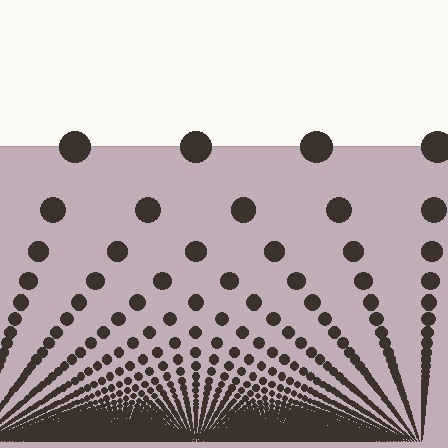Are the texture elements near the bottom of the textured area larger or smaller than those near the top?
Smaller. The gradient is inverted — elements near the bottom are smaller and denser.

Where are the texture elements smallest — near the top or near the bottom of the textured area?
Near the bottom.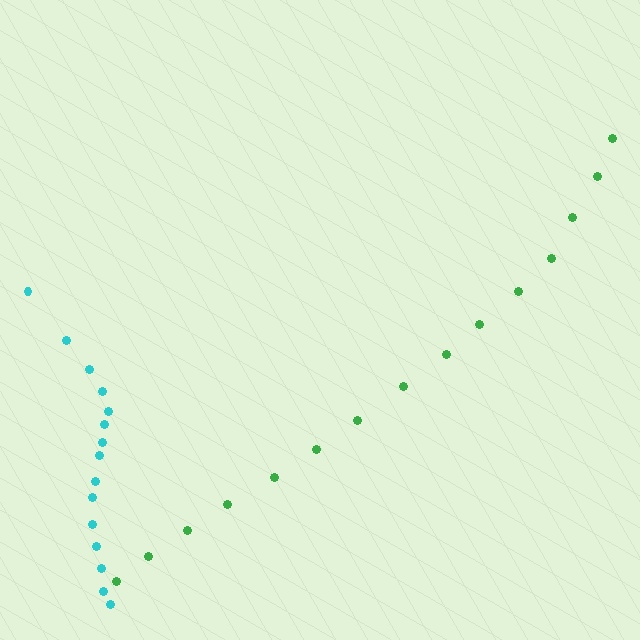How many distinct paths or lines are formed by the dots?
There are 2 distinct paths.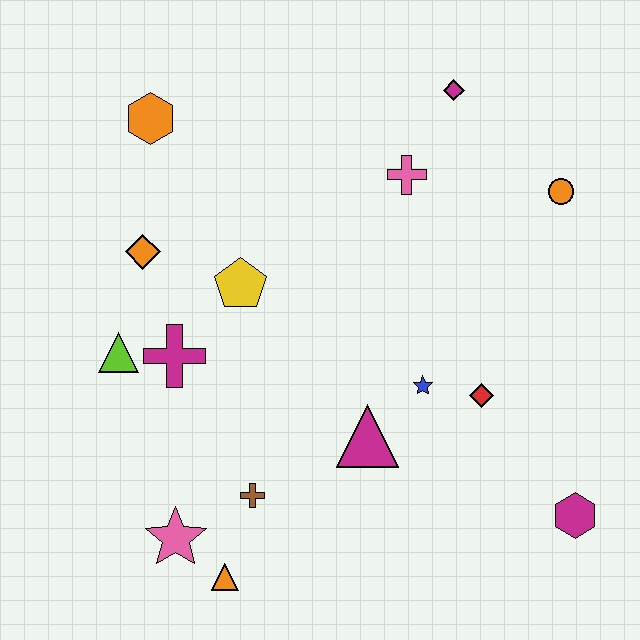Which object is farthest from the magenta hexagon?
The orange hexagon is farthest from the magenta hexagon.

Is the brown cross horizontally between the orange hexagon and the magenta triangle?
Yes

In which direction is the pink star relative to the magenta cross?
The pink star is below the magenta cross.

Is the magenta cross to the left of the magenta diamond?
Yes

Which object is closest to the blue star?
The red diamond is closest to the blue star.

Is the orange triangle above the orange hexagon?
No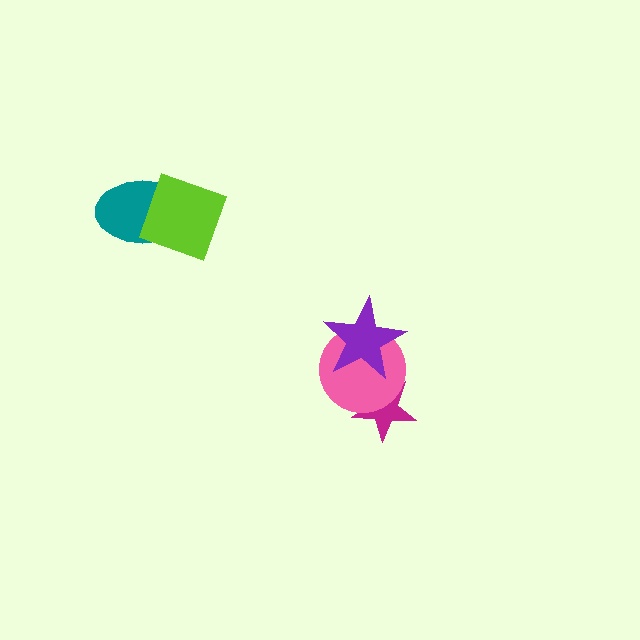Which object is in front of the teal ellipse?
The lime diamond is in front of the teal ellipse.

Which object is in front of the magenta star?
The pink circle is in front of the magenta star.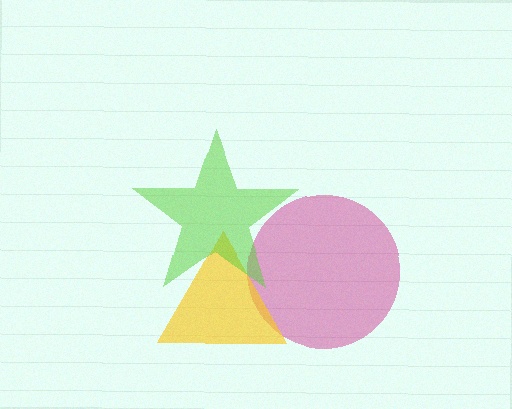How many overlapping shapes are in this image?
There are 3 overlapping shapes in the image.